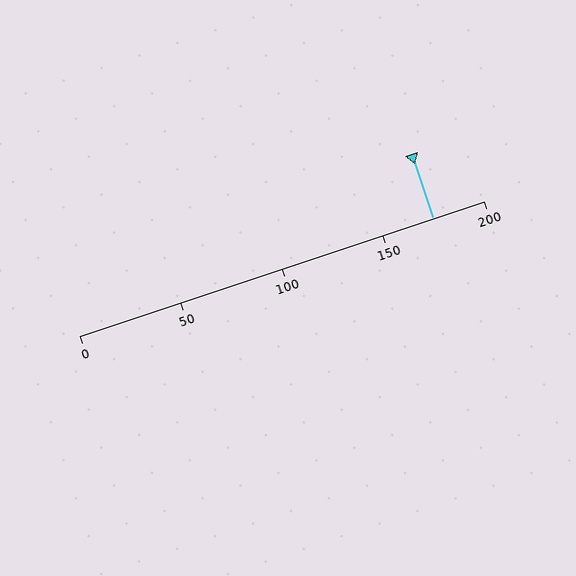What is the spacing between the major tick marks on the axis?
The major ticks are spaced 50 apart.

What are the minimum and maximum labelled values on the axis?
The axis runs from 0 to 200.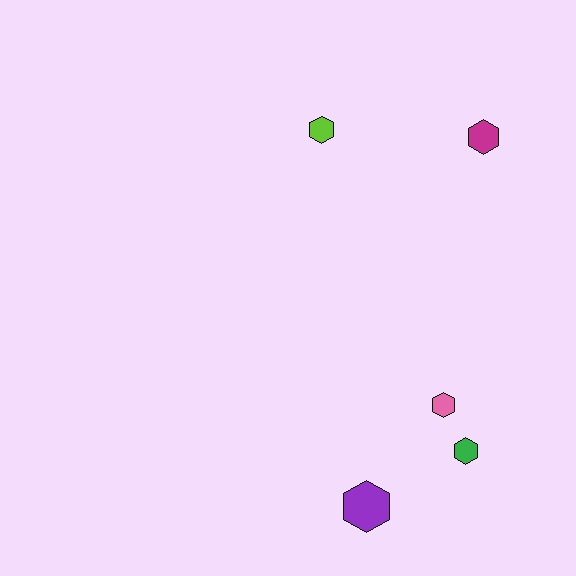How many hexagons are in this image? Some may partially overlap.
There are 5 hexagons.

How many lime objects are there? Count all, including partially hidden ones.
There is 1 lime object.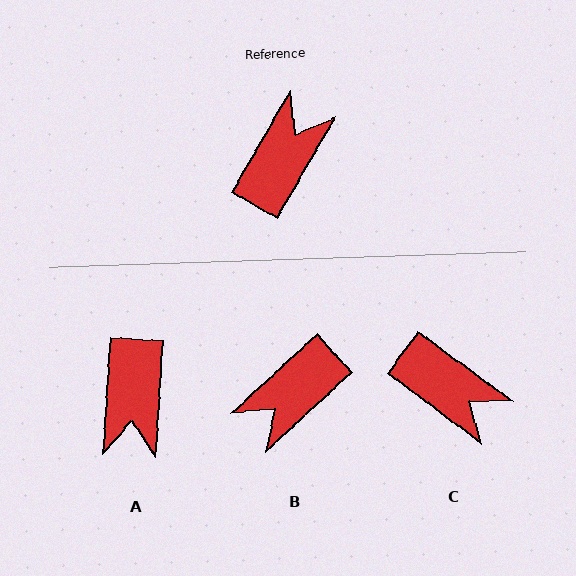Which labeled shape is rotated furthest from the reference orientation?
B, about 163 degrees away.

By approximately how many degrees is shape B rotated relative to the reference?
Approximately 163 degrees counter-clockwise.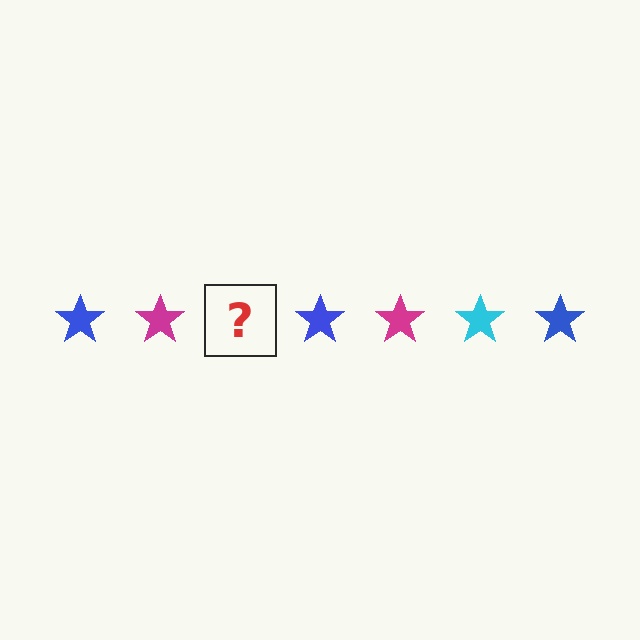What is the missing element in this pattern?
The missing element is a cyan star.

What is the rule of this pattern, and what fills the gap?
The rule is that the pattern cycles through blue, magenta, cyan stars. The gap should be filled with a cyan star.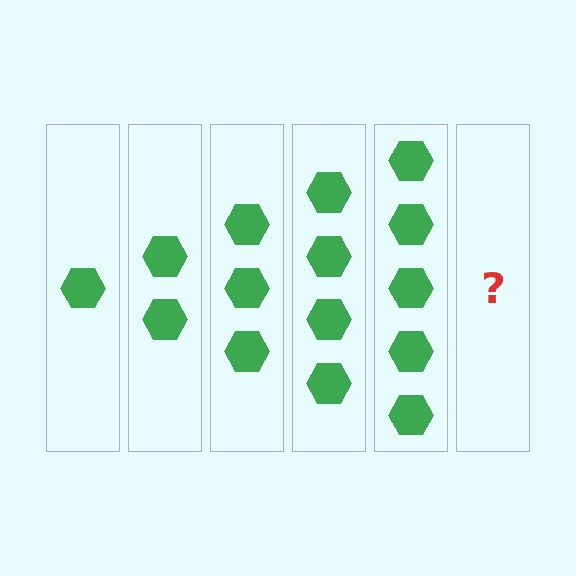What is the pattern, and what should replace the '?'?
The pattern is that each step adds one more hexagon. The '?' should be 6 hexagons.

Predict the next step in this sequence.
The next step is 6 hexagons.